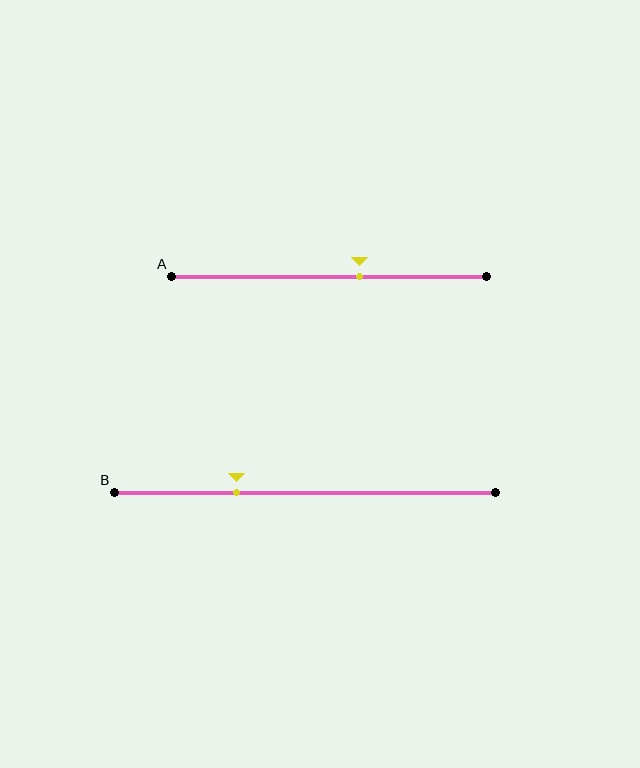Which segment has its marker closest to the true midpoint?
Segment A has its marker closest to the true midpoint.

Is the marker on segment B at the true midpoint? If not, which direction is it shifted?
No, the marker on segment B is shifted to the left by about 18% of the segment length.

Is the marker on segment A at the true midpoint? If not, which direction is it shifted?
No, the marker on segment A is shifted to the right by about 10% of the segment length.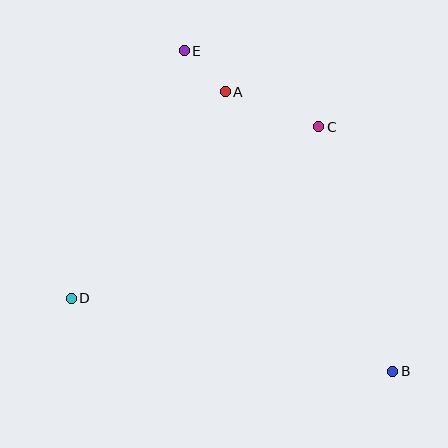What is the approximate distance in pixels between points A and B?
The distance between A and B is approximately 326 pixels.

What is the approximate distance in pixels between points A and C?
The distance between A and C is approximately 100 pixels.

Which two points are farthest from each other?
Points B and E are farthest from each other.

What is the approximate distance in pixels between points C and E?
The distance between C and E is approximately 154 pixels.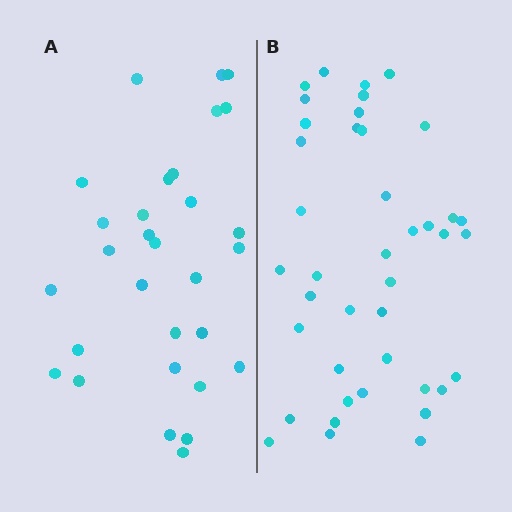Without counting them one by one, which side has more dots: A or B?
Region B (the right region) has more dots.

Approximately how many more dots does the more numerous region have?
Region B has roughly 12 or so more dots than region A.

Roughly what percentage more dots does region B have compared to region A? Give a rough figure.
About 35% more.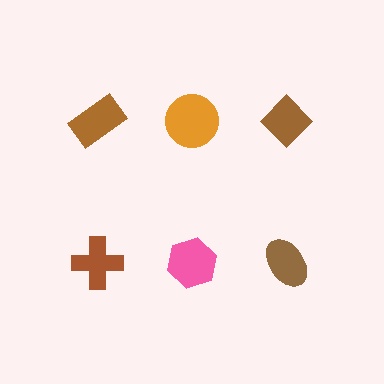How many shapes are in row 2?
3 shapes.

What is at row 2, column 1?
A brown cross.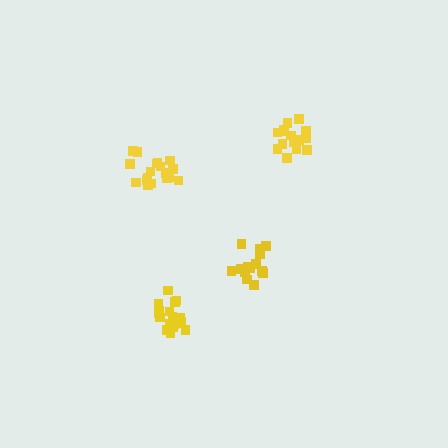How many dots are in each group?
Group 1: 19 dots, Group 2: 15 dots, Group 3: 18 dots, Group 4: 15 dots (67 total).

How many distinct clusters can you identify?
There are 4 distinct clusters.